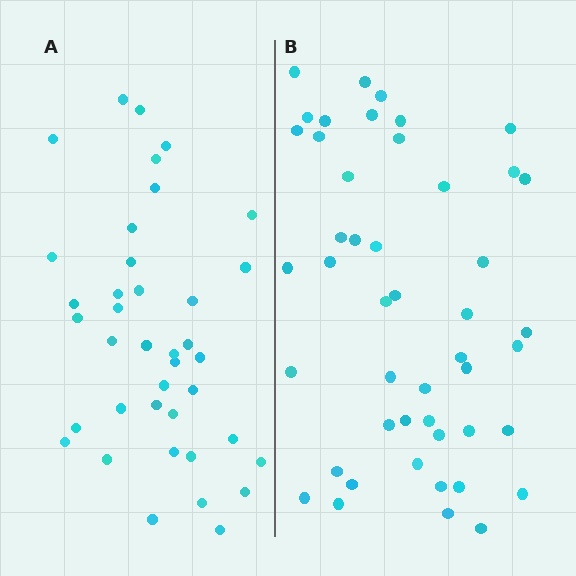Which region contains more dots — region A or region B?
Region B (the right region) has more dots.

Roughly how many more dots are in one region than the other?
Region B has roughly 8 or so more dots than region A.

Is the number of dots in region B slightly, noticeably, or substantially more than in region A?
Region B has only slightly more — the two regions are fairly close. The ratio is roughly 1.2 to 1.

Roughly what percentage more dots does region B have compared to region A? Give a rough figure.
About 20% more.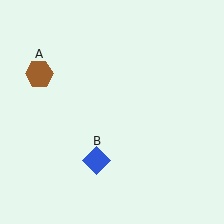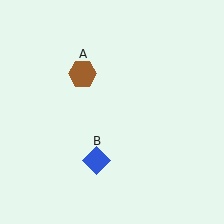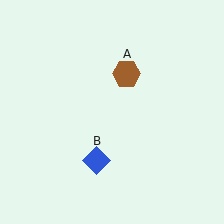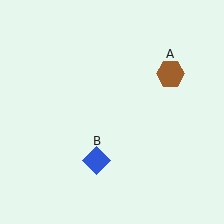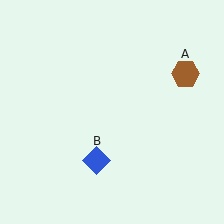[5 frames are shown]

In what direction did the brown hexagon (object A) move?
The brown hexagon (object A) moved right.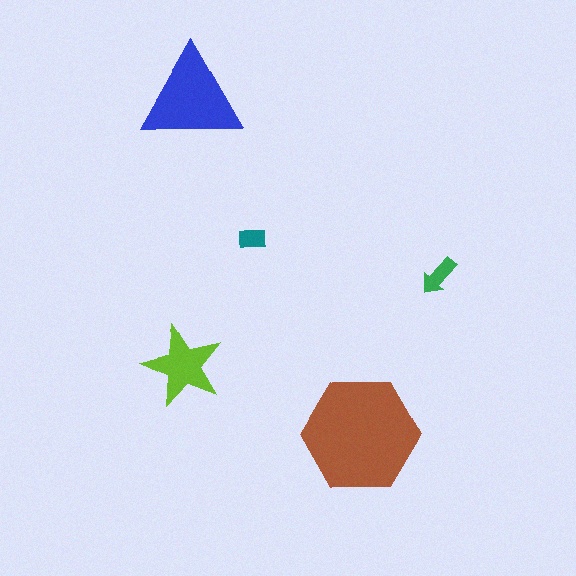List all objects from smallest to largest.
The teal rectangle, the green arrow, the lime star, the blue triangle, the brown hexagon.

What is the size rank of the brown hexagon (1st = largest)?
1st.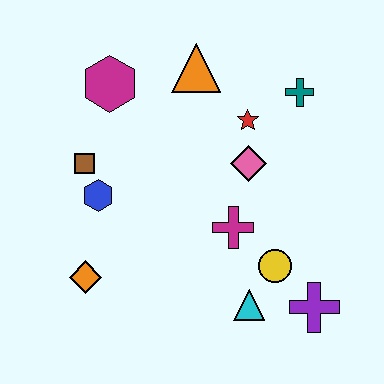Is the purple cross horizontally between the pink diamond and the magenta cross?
No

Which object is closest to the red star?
The pink diamond is closest to the red star.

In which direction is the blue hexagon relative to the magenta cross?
The blue hexagon is to the left of the magenta cross.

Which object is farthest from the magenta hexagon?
The purple cross is farthest from the magenta hexagon.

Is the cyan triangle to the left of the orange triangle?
No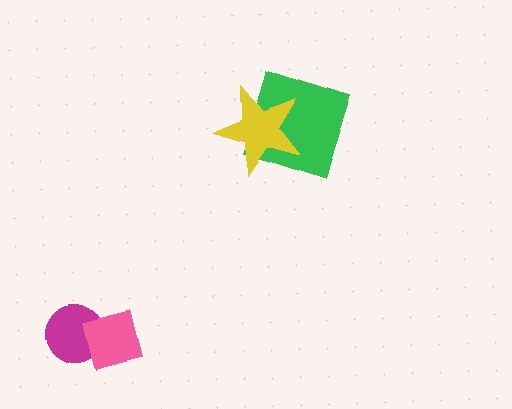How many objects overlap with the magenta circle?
1 object overlaps with the magenta circle.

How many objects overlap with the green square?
1 object overlaps with the green square.